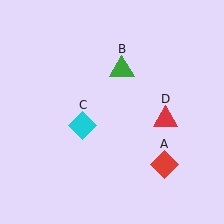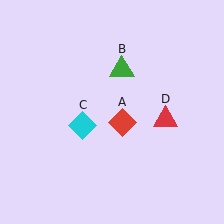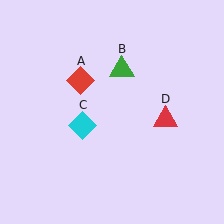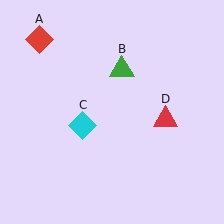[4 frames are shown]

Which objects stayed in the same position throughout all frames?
Green triangle (object B) and cyan diamond (object C) and red triangle (object D) remained stationary.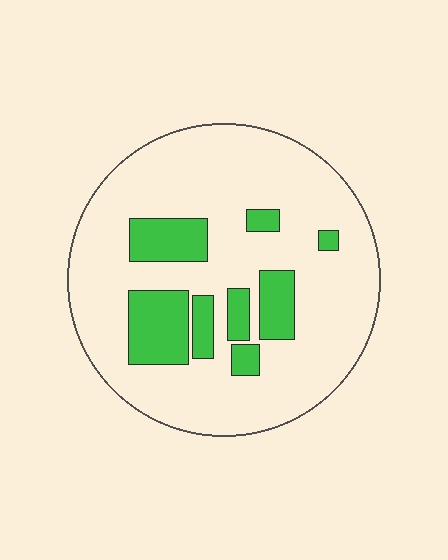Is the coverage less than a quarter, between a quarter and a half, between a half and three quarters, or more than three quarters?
Less than a quarter.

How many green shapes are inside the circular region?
8.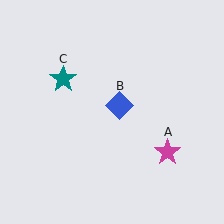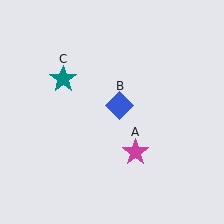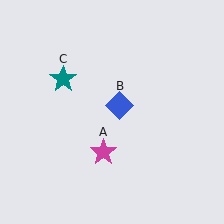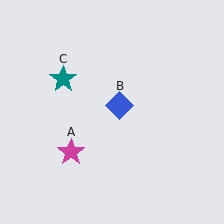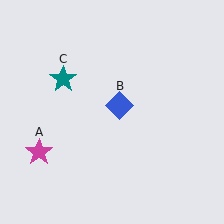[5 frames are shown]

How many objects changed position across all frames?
1 object changed position: magenta star (object A).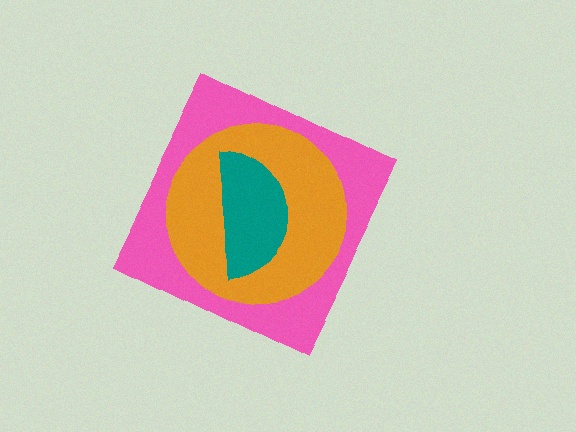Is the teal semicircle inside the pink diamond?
Yes.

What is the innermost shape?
The teal semicircle.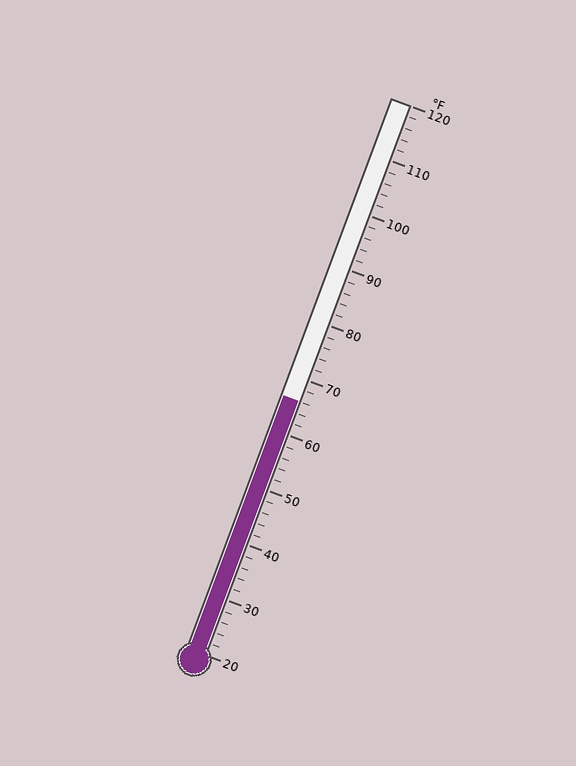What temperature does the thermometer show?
The thermometer shows approximately 66°F.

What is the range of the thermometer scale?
The thermometer scale ranges from 20°F to 120°F.